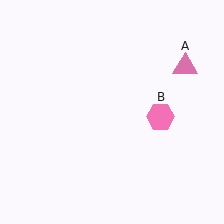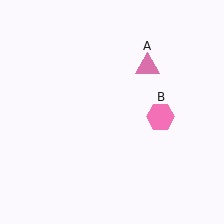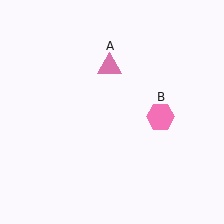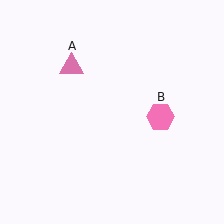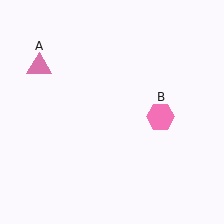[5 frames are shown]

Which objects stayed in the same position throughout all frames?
Pink hexagon (object B) remained stationary.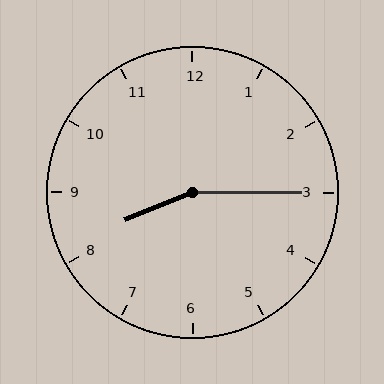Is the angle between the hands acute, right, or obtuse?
It is obtuse.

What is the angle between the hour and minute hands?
Approximately 158 degrees.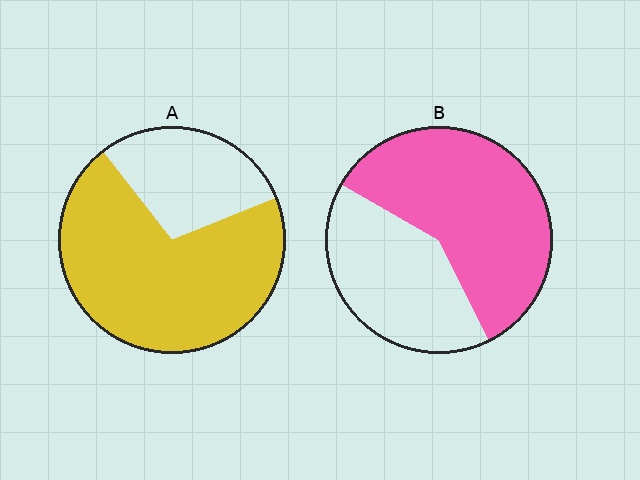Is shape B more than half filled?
Yes.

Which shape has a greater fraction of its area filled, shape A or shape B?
Shape A.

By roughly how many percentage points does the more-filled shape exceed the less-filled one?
By roughly 10 percentage points (A over B).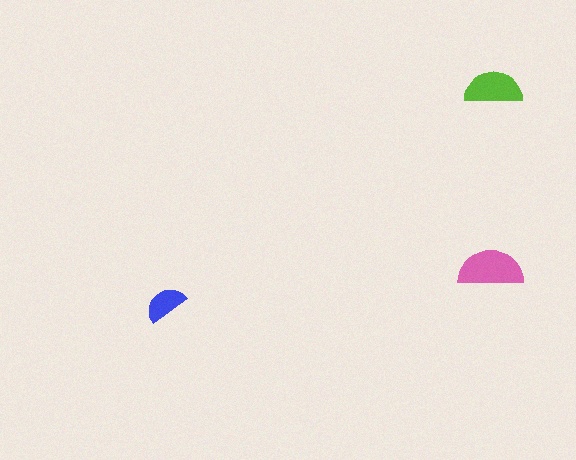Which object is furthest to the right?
The lime semicircle is rightmost.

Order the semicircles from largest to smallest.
the pink one, the lime one, the blue one.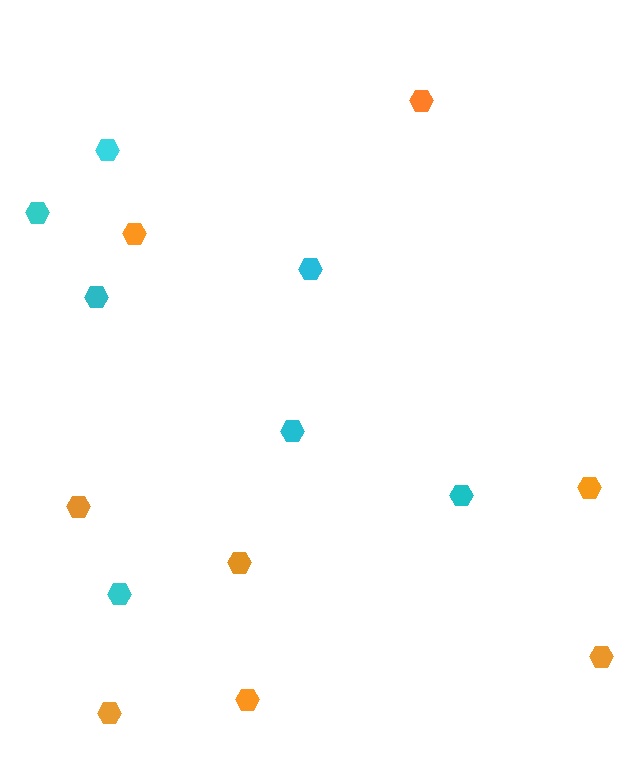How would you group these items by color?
There are 2 groups: one group of cyan hexagons (7) and one group of orange hexagons (8).